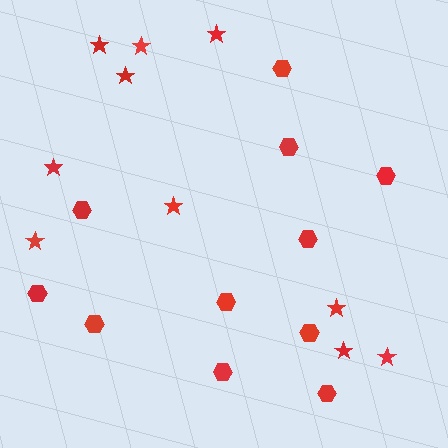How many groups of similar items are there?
There are 2 groups: one group of stars (10) and one group of hexagons (11).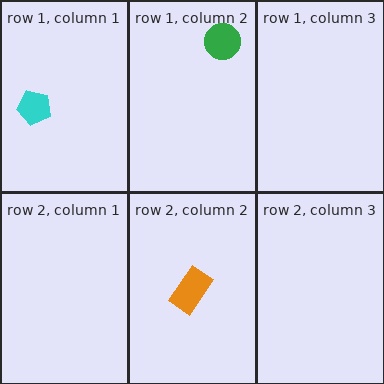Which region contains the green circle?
The row 1, column 2 region.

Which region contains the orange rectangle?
The row 2, column 2 region.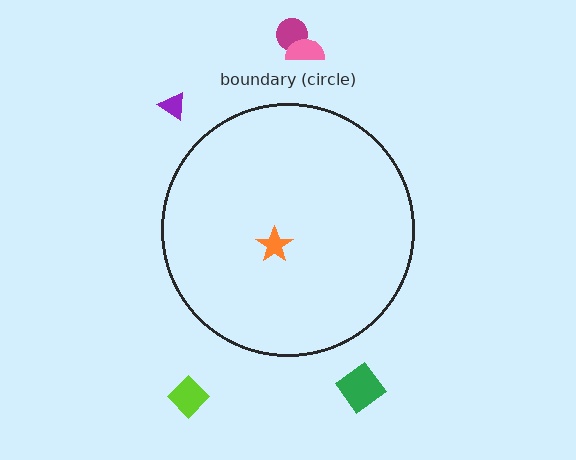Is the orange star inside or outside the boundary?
Inside.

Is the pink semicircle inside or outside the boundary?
Outside.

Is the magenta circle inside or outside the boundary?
Outside.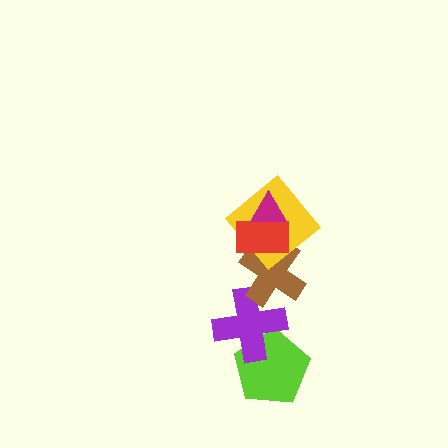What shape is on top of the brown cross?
The yellow diamond is on top of the brown cross.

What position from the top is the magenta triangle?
The magenta triangle is 1st from the top.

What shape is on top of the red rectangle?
The magenta triangle is on top of the red rectangle.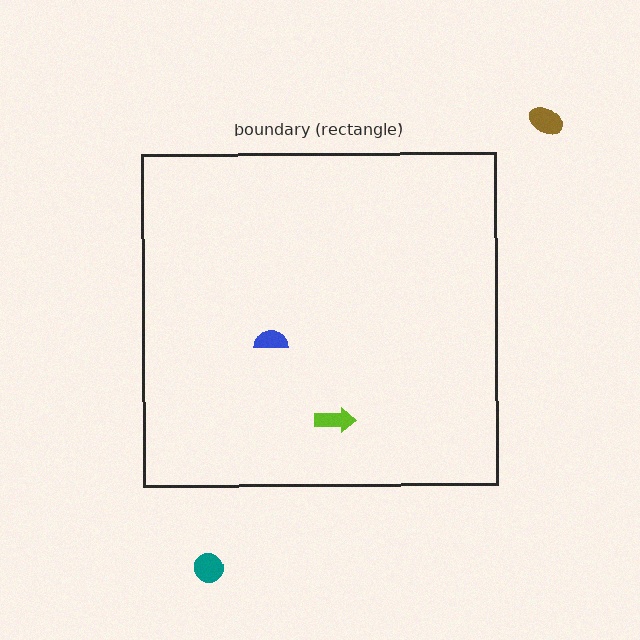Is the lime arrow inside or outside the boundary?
Inside.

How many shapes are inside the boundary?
2 inside, 2 outside.